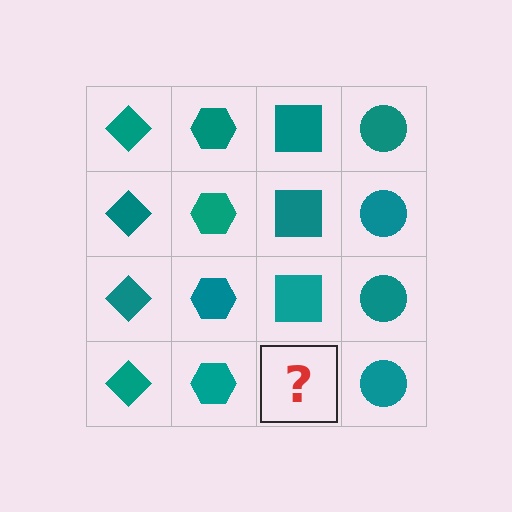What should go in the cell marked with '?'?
The missing cell should contain a teal square.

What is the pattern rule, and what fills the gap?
The rule is that each column has a consistent shape. The gap should be filled with a teal square.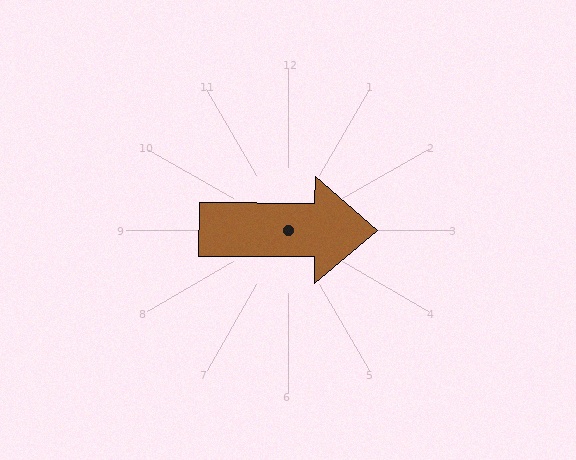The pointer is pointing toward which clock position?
Roughly 3 o'clock.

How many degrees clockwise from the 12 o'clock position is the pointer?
Approximately 90 degrees.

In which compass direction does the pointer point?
East.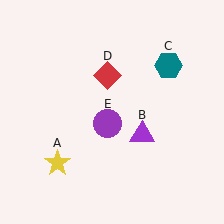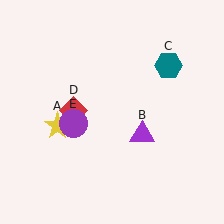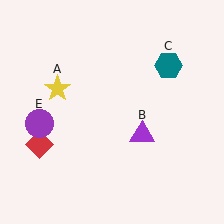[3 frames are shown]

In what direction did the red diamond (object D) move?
The red diamond (object D) moved down and to the left.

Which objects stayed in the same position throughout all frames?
Purple triangle (object B) and teal hexagon (object C) remained stationary.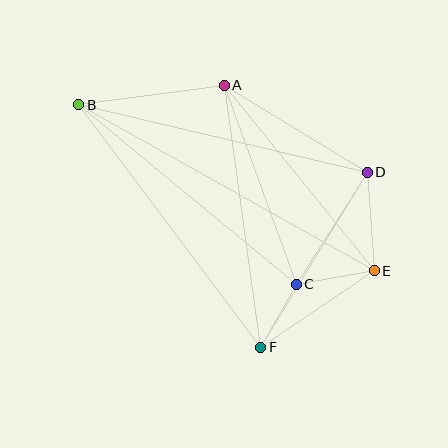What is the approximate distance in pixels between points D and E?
The distance between D and E is approximately 99 pixels.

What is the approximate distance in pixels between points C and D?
The distance between C and D is approximately 133 pixels.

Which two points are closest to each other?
Points C and F are closest to each other.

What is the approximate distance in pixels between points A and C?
The distance between A and C is approximately 212 pixels.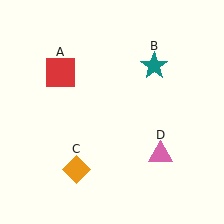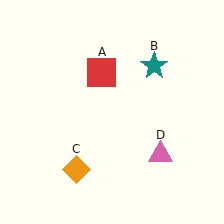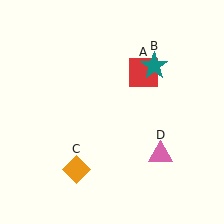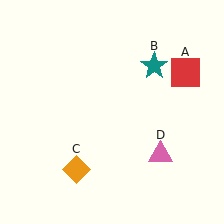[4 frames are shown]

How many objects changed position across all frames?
1 object changed position: red square (object A).